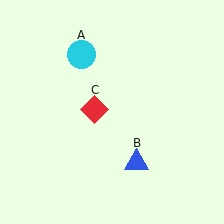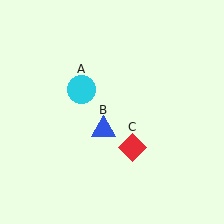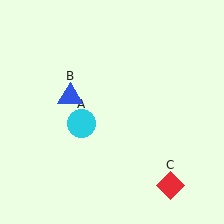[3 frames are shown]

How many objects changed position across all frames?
3 objects changed position: cyan circle (object A), blue triangle (object B), red diamond (object C).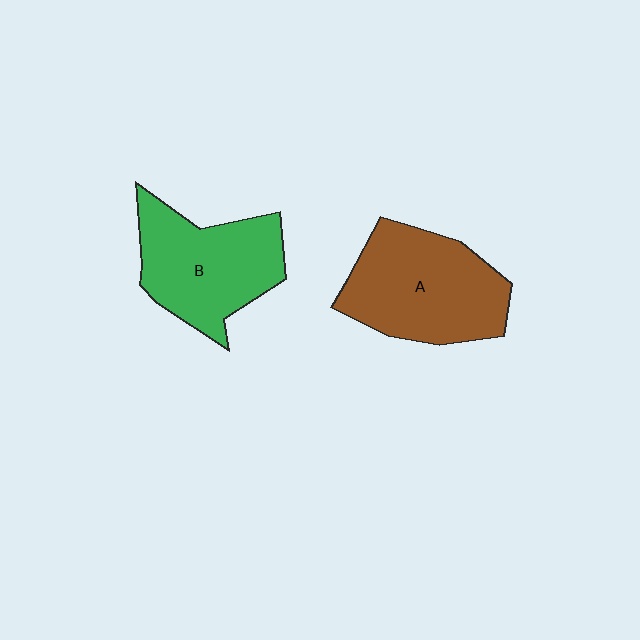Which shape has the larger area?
Shape A (brown).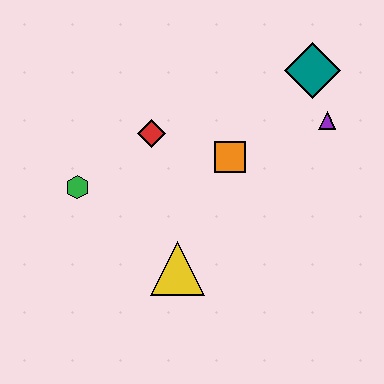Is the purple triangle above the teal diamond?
No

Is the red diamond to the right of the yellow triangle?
No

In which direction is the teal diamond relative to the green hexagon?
The teal diamond is to the right of the green hexagon.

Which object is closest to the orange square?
The red diamond is closest to the orange square.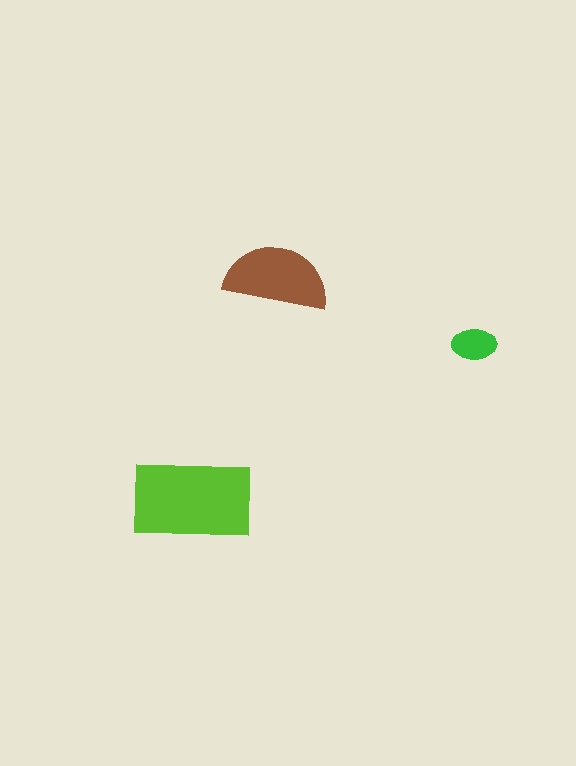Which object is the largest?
The lime rectangle.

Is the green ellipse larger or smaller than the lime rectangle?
Smaller.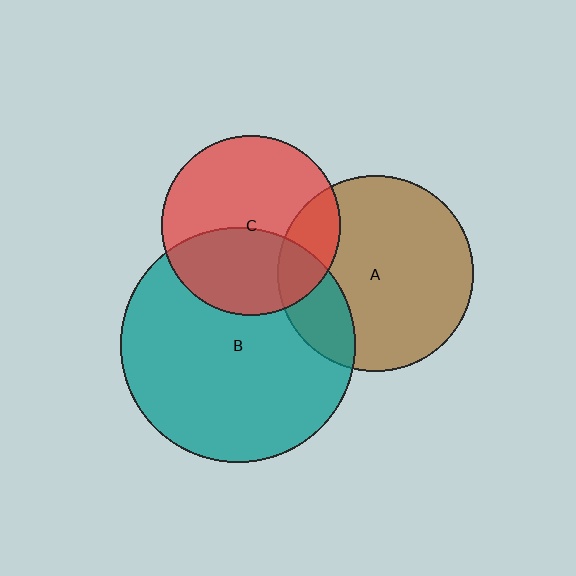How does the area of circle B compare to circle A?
Approximately 1.4 times.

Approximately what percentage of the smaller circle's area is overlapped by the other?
Approximately 20%.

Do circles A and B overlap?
Yes.